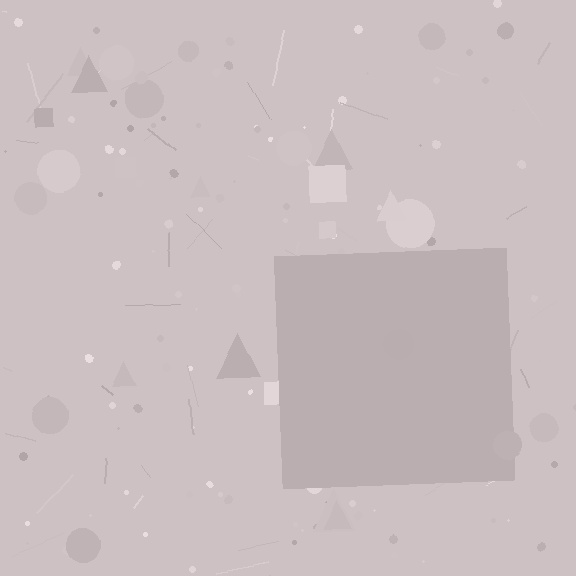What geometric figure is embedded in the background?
A square is embedded in the background.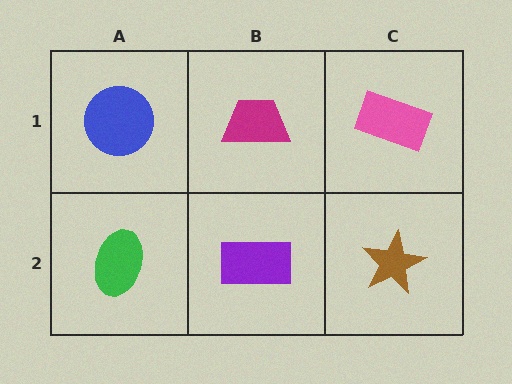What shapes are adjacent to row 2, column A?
A blue circle (row 1, column A), a purple rectangle (row 2, column B).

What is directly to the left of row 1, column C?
A magenta trapezoid.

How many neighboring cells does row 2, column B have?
3.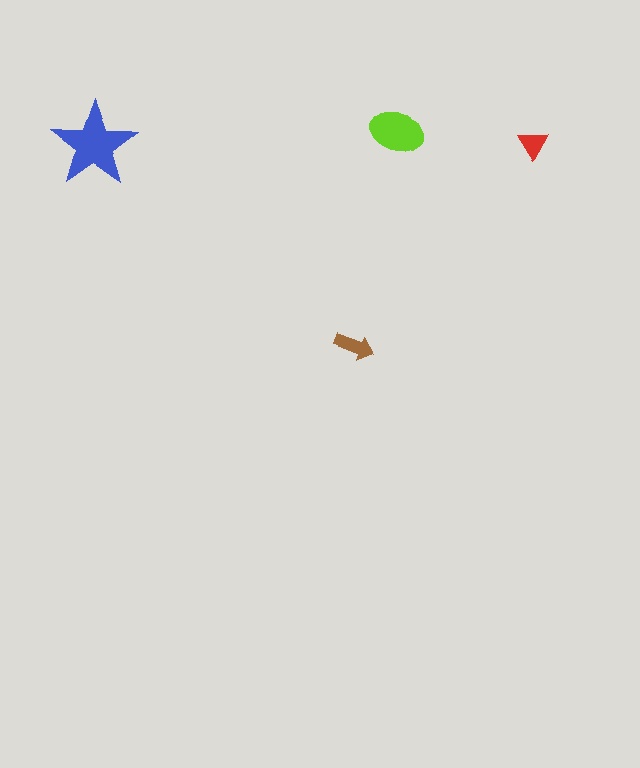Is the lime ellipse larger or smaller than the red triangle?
Larger.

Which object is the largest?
The blue star.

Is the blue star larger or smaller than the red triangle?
Larger.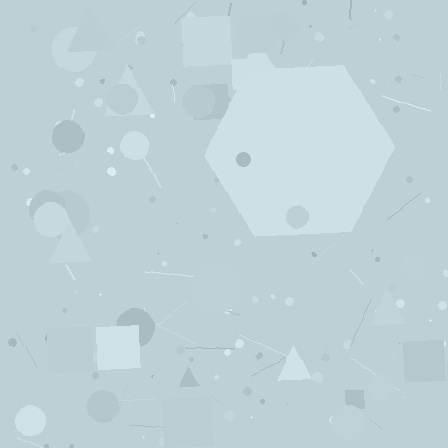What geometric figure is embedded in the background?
A hexagon is embedded in the background.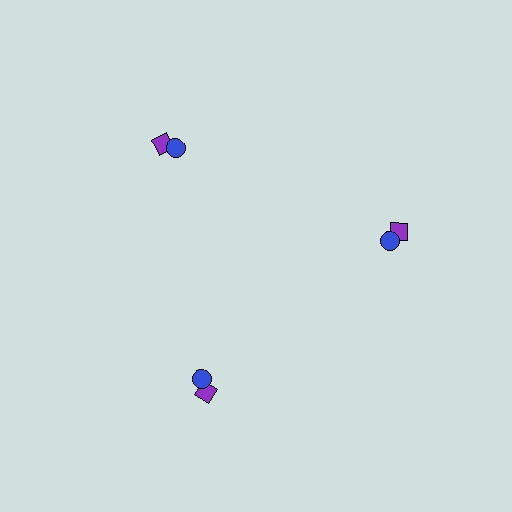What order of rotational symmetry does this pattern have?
This pattern has 3-fold rotational symmetry.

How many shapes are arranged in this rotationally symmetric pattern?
There are 6 shapes, arranged in 3 groups of 2.